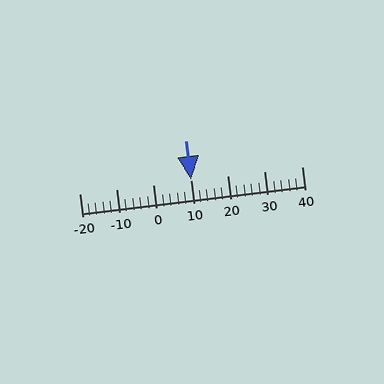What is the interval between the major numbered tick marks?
The major tick marks are spaced 10 units apart.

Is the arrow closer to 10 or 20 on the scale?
The arrow is closer to 10.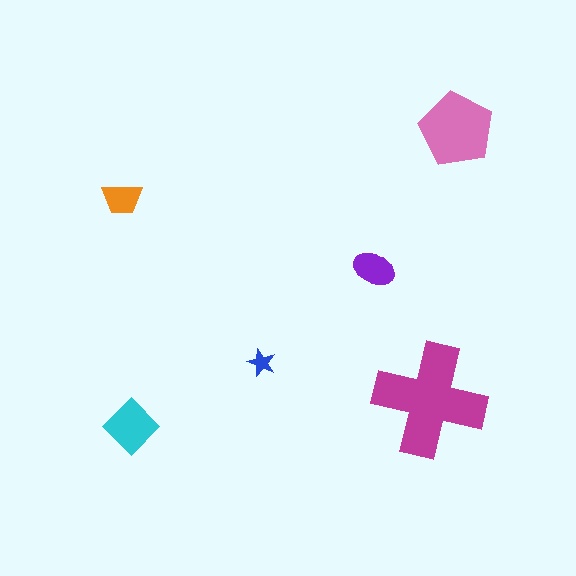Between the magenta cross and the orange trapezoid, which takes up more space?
The magenta cross.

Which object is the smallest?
The blue star.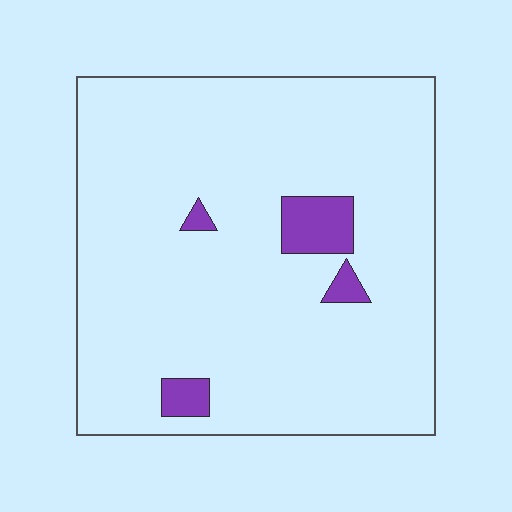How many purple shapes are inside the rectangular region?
4.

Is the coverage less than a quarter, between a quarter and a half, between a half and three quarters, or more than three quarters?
Less than a quarter.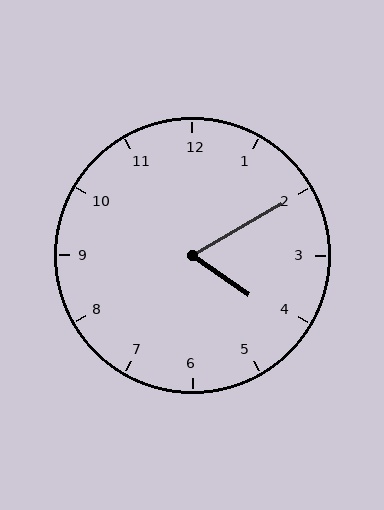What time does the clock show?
4:10.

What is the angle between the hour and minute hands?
Approximately 65 degrees.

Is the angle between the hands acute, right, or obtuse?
It is acute.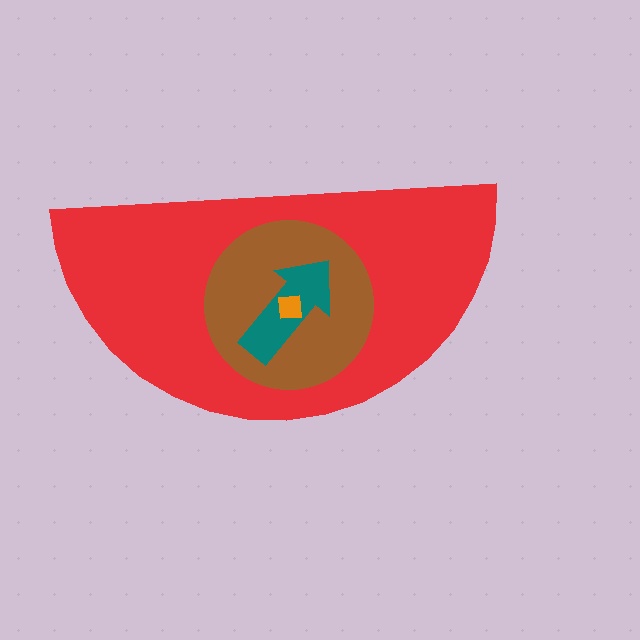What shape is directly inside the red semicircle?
The brown circle.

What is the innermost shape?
The orange square.